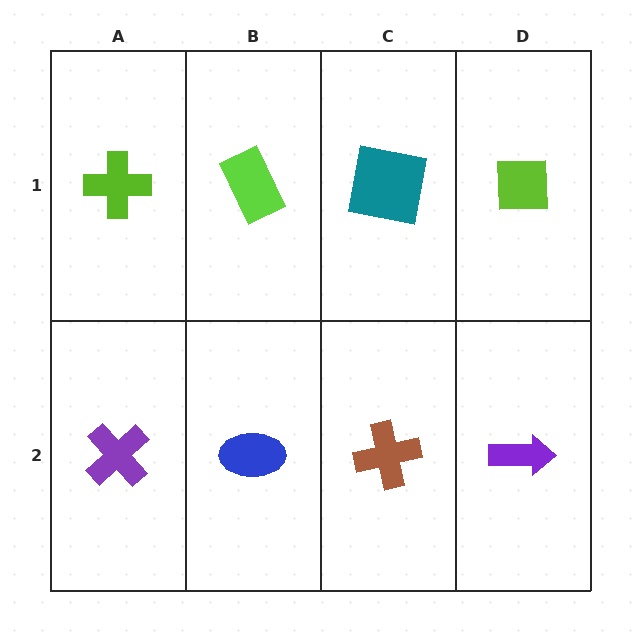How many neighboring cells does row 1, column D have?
2.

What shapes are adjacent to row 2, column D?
A lime square (row 1, column D), a brown cross (row 2, column C).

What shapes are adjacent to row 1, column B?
A blue ellipse (row 2, column B), a lime cross (row 1, column A), a teal square (row 1, column C).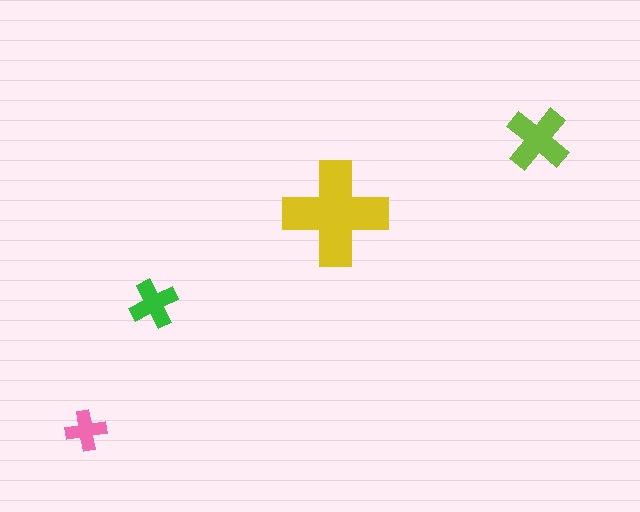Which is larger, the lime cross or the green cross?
The lime one.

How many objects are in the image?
There are 4 objects in the image.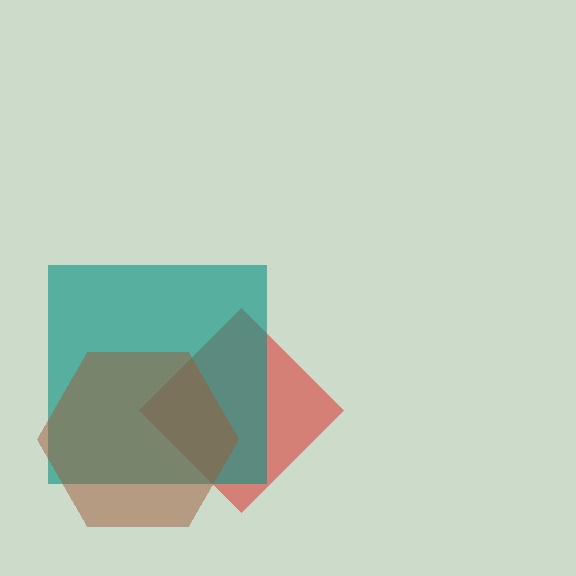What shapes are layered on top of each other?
The layered shapes are: a red diamond, a teal square, a brown hexagon.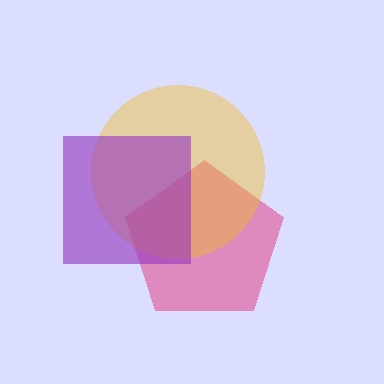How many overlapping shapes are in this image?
There are 3 overlapping shapes in the image.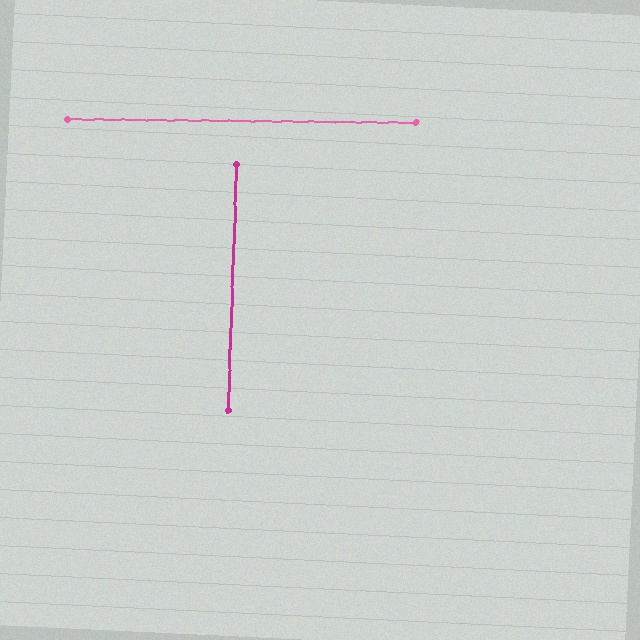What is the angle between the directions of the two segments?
Approximately 88 degrees.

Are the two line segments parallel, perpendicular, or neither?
Perpendicular — they meet at approximately 88°.